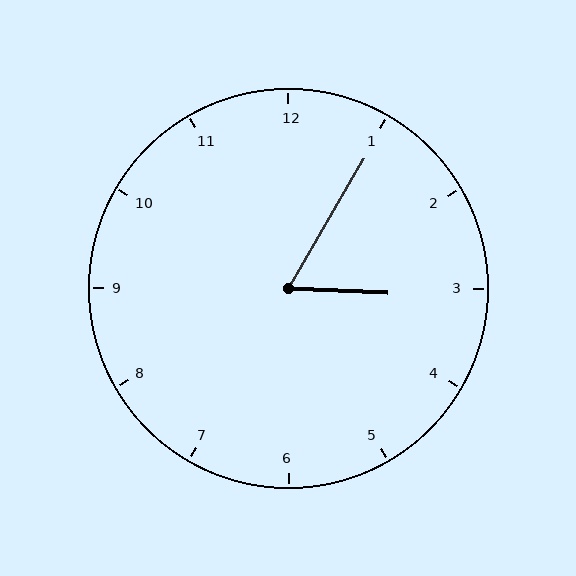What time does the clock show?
3:05.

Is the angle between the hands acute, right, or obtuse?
It is acute.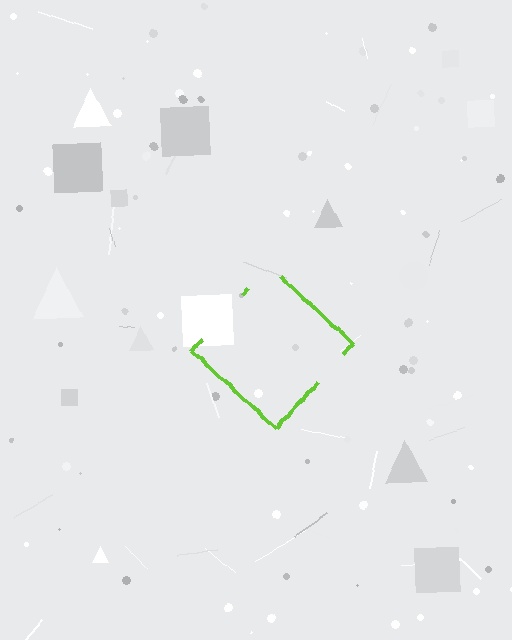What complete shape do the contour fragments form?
The contour fragments form a diamond.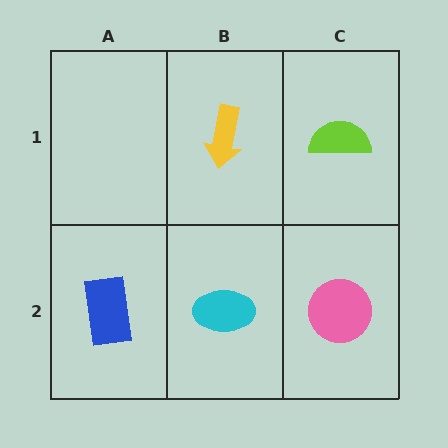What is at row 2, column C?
A pink circle.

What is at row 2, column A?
A blue rectangle.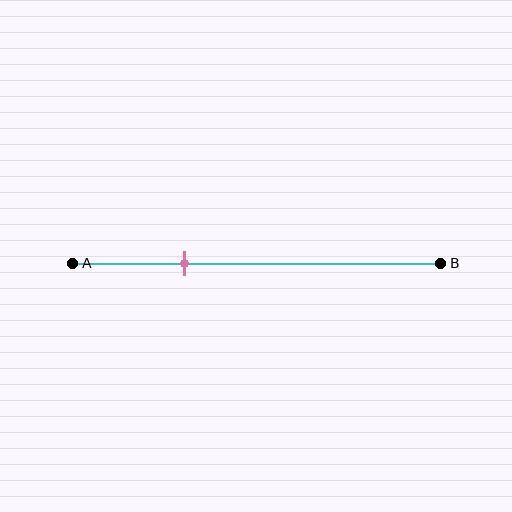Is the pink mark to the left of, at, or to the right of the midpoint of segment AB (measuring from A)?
The pink mark is to the left of the midpoint of segment AB.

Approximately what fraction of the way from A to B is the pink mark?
The pink mark is approximately 30% of the way from A to B.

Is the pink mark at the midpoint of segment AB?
No, the mark is at about 30% from A, not at the 50% midpoint.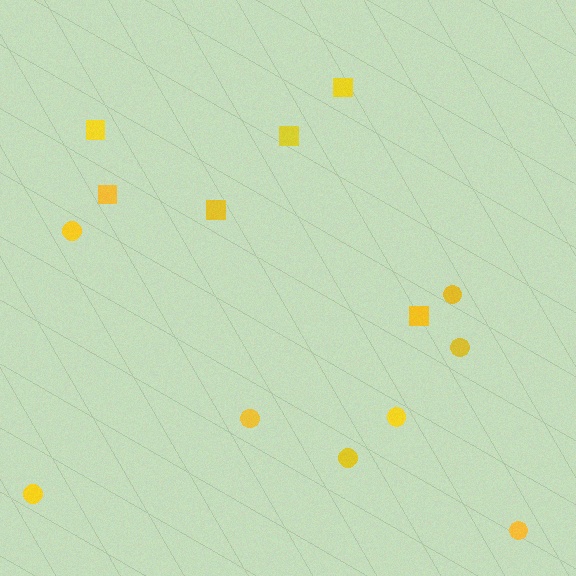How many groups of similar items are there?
There are 2 groups: one group of squares (6) and one group of circles (8).